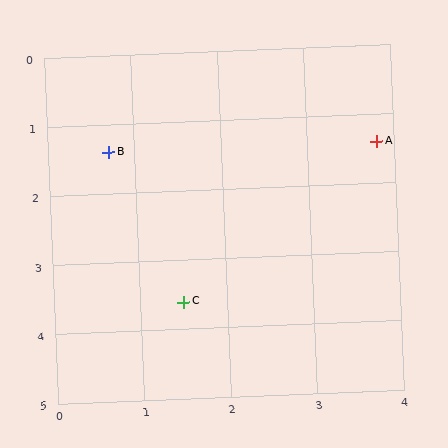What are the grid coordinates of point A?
Point A is at approximately (3.8, 1.4).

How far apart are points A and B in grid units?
Points A and B are about 3.1 grid units apart.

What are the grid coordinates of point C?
Point C is at approximately (1.5, 3.6).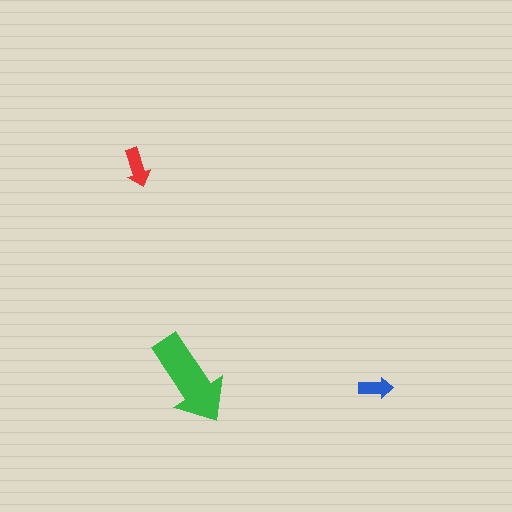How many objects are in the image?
There are 3 objects in the image.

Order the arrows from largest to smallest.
the green one, the red one, the blue one.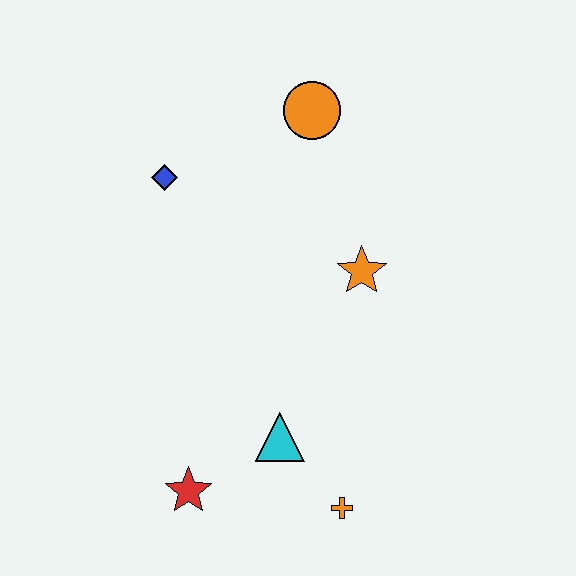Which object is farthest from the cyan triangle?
The orange circle is farthest from the cyan triangle.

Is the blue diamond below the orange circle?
Yes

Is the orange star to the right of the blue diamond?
Yes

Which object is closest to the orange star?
The orange circle is closest to the orange star.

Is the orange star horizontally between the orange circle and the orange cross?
No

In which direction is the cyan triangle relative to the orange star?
The cyan triangle is below the orange star.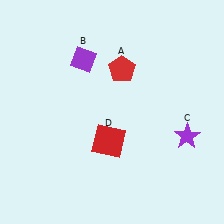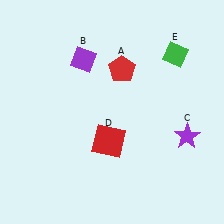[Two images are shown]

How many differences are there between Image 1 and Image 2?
There is 1 difference between the two images.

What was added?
A green diamond (E) was added in Image 2.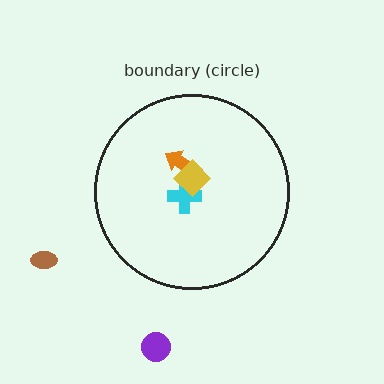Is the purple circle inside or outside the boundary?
Outside.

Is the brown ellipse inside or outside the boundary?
Outside.